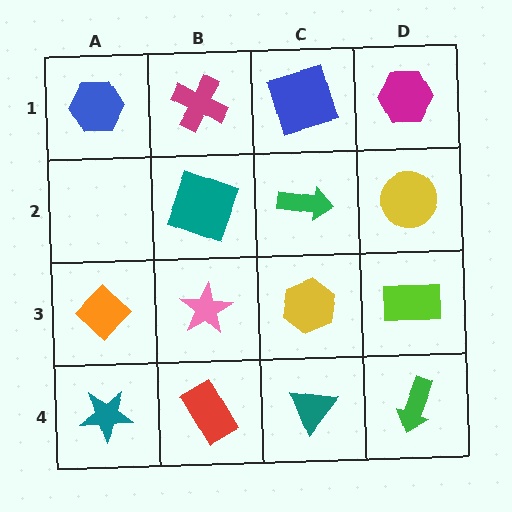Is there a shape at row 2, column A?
No, that cell is empty.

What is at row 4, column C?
A teal triangle.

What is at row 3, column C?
A yellow hexagon.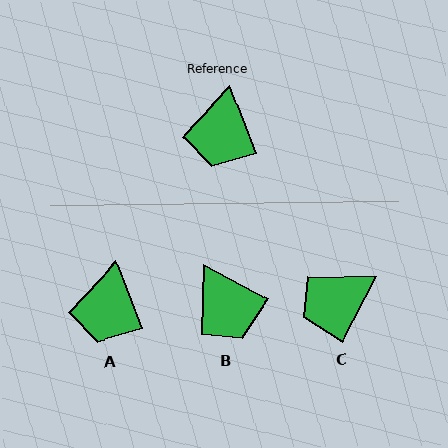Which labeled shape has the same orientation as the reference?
A.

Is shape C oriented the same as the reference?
No, it is off by about 48 degrees.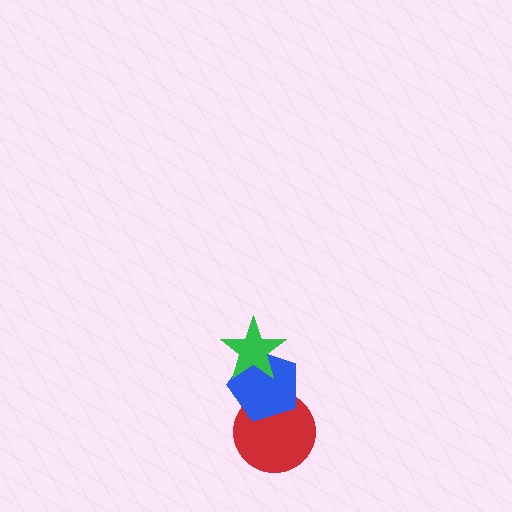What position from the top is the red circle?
The red circle is 3rd from the top.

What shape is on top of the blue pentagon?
The green star is on top of the blue pentagon.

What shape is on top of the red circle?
The blue pentagon is on top of the red circle.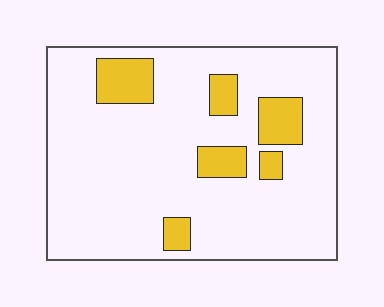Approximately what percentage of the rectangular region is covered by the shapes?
Approximately 15%.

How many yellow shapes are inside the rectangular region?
6.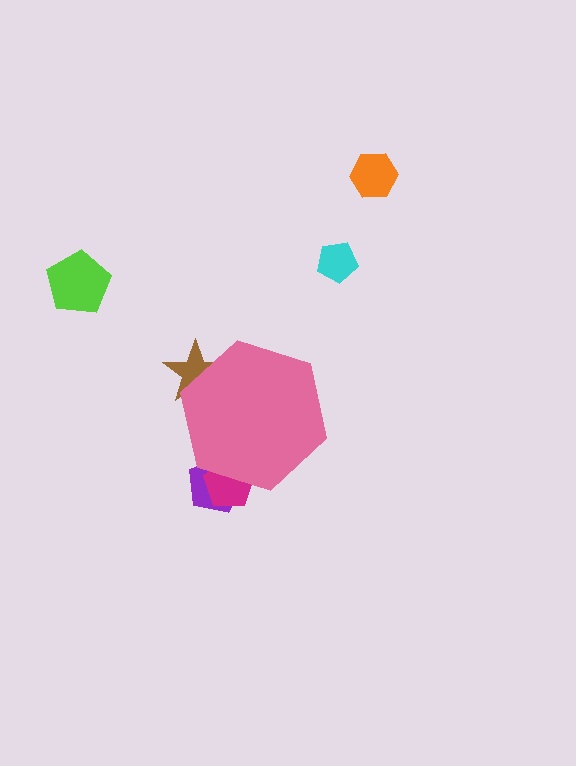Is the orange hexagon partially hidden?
No, the orange hexagon is fully visible.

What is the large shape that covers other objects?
A pink hexagon.